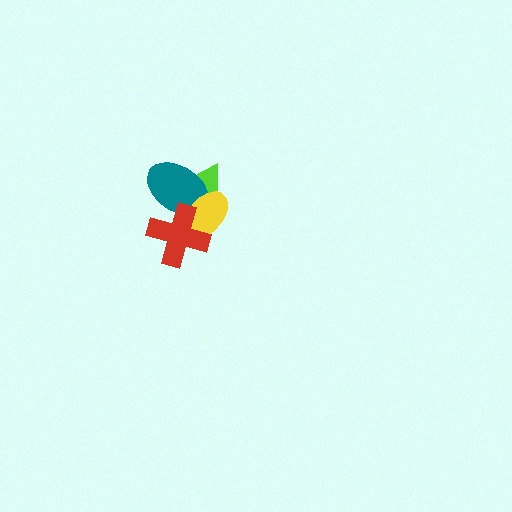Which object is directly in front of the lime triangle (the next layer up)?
The teal ellipse is directly in front of the lime triangle.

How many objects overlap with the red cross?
3 objects overlap with the red cross.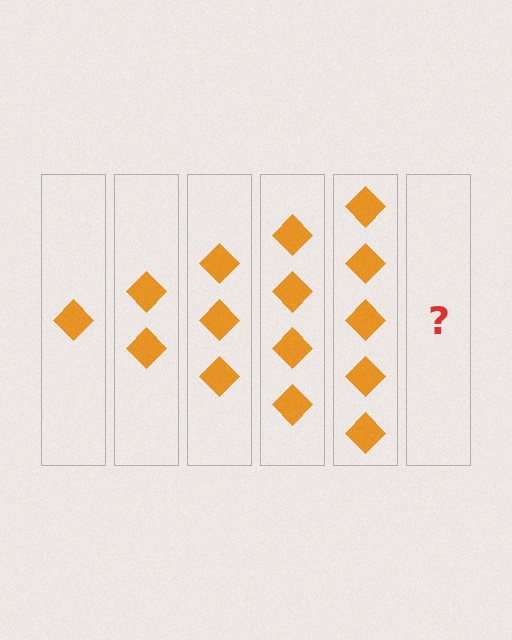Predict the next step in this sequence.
The next step is 6 diamonds.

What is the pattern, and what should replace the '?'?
The pattern is that each step adds one more diamond. The '?' should be 6 diamonds.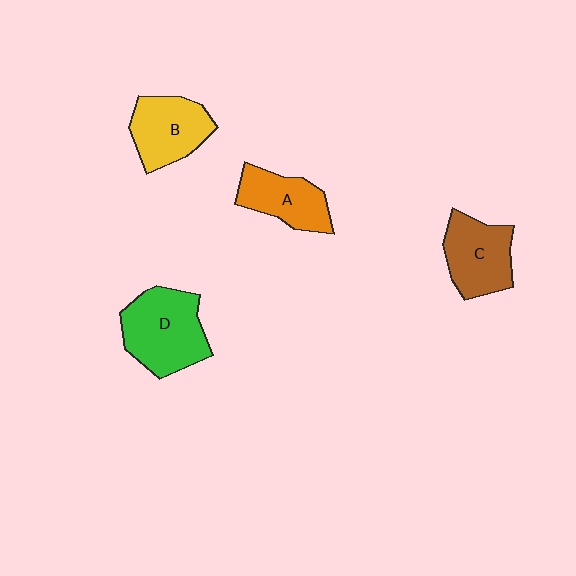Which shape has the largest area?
Shape D (green).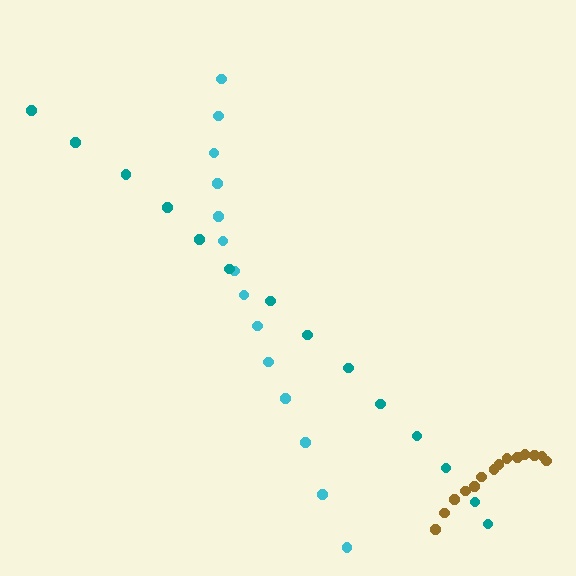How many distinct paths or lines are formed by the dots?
There are 3 distinct paths.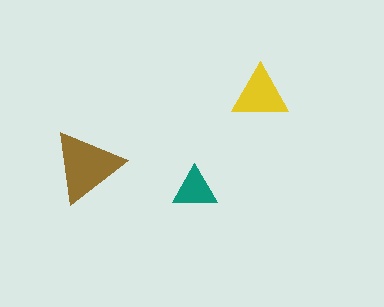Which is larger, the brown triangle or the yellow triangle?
The brown one.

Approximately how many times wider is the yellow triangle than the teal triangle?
About 1.5 times wider.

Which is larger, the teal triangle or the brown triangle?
The brown one.